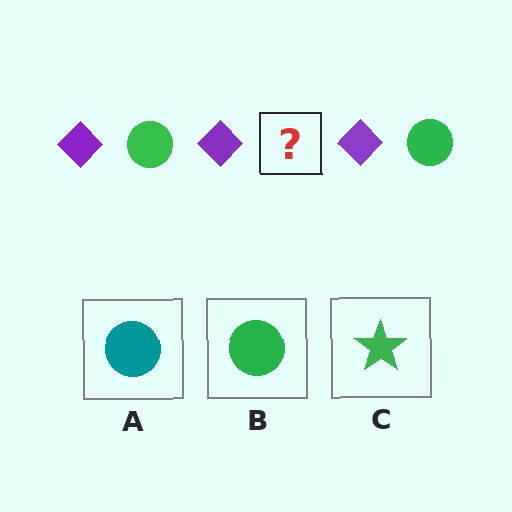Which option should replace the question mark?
Option B.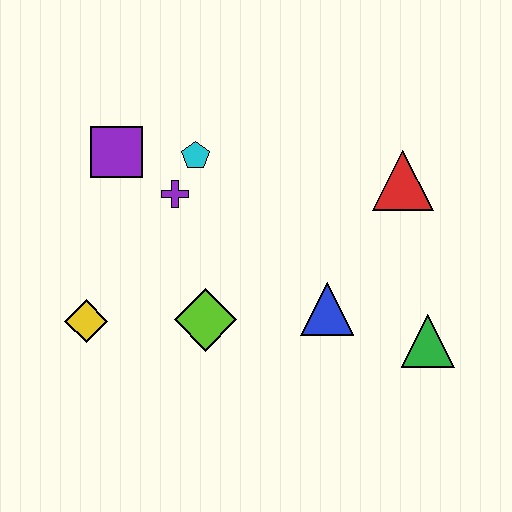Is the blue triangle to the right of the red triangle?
No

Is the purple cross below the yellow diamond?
No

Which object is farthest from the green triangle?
The purple square is farthest from the green triangle.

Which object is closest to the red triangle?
The blue triangle is closest to the red triangle.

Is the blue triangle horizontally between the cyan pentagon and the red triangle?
Yes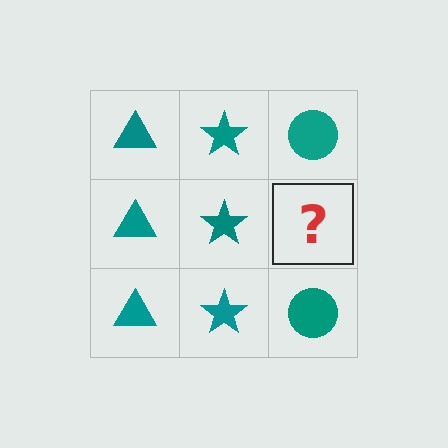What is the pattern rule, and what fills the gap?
The rule is that each column has a consistent shape. The gap should be filled with a teal circle.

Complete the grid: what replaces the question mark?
The question mark should be replaced with a teal circle.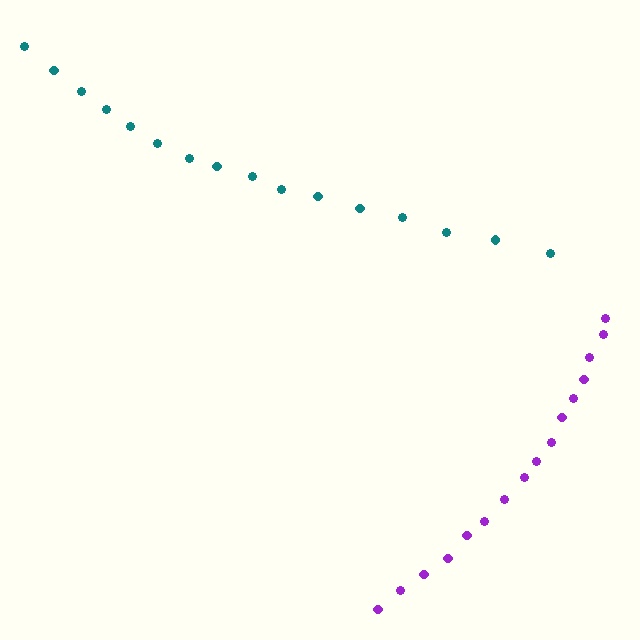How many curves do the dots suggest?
There are 2 distinct paths.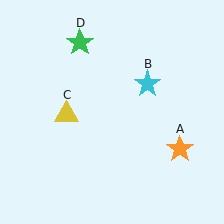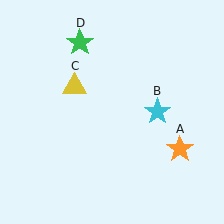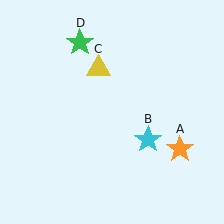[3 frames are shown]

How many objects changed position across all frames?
2 objects changed position: cyan star (object B), yellow triangle (object C).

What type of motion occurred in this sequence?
The cyan star (object B), yellow triangle (object C) rotated clockwise around the center of the scene.